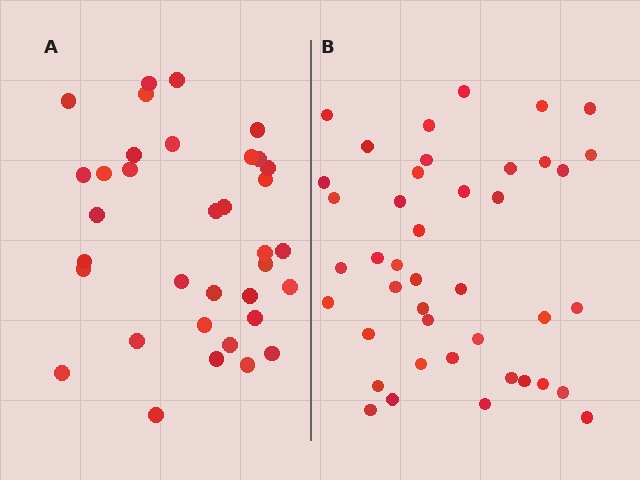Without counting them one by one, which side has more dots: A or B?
Region B (the right region) has more dots.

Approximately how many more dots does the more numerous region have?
Region B has roughly 8 or so more dots than region A.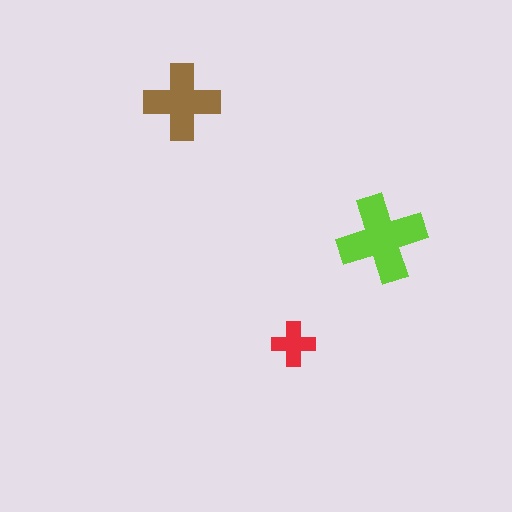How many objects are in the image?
There are 3 objects in the image.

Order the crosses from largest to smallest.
the lime one, the brown one, the red one.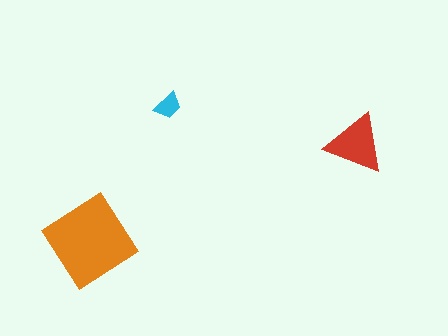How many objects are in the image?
There are 3 objects in the image.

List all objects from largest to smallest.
The orange diamond, the red triangle, the cyan trapezoid.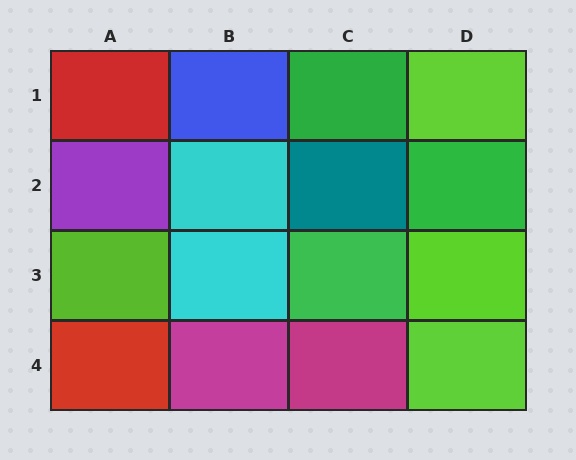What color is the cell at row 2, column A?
Purple.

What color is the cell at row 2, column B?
Cyan.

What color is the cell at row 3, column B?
Cyan.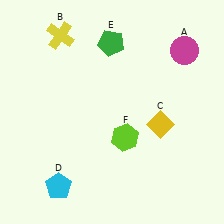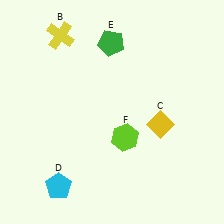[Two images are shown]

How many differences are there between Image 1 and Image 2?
There is 1 difference between the two images.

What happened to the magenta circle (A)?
The magenta circle (A) was removed in Image 2. It was in the top-right area of Image 1.